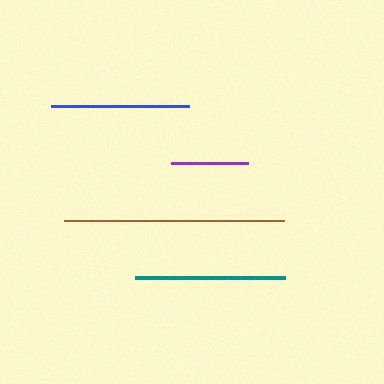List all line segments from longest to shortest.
From longest to shortest: brown, teal, blue, purple.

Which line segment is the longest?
The brown line is the longest at approximately 220 pixels.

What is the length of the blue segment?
The blue segment is approximately 138 pixels long.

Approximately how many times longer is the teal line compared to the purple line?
The teal line is approximately 1.9 times the length of the purple line.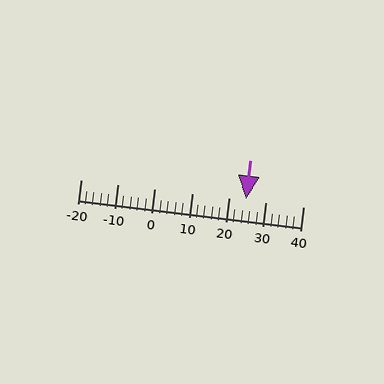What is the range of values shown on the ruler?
The ruler shows values from -20 to 40.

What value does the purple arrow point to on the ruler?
The purple arrow points to approximately 24.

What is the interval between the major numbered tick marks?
The major tick marks are spaced 10 units apart.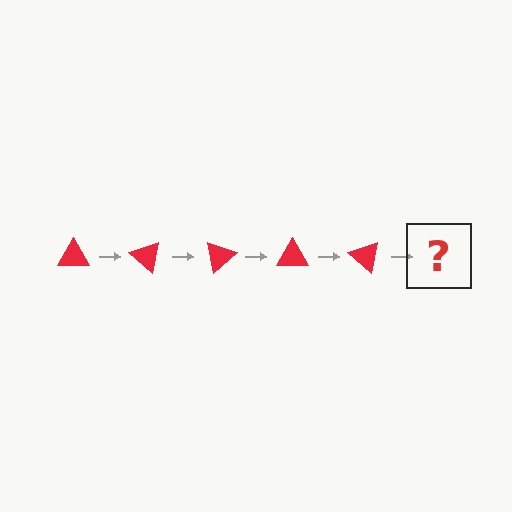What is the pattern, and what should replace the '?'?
The pattern is that the triangle rotates 40 degrees each step. The '?' should be a red triangle rotated 200 degrees.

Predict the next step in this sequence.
The next step is a red triangle rotated 200 degrees.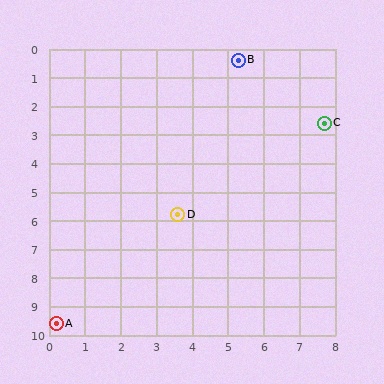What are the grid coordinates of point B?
Point B is at approximately (5.3, 0.4).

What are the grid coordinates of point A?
Point A is at approximately (0.2, 9.6).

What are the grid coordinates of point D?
Point D is at approximately (3.6, 5.8).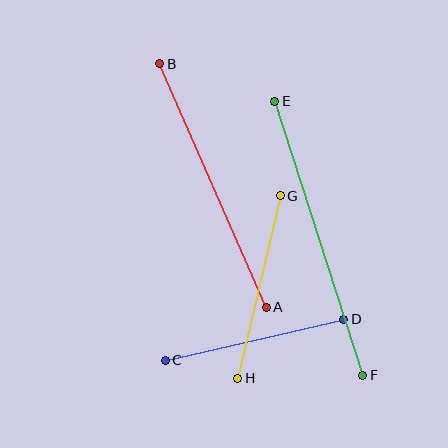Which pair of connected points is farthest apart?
Points E and F are farthest apart.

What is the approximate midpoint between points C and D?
The midpoint is at approximately (254, 340) pixels.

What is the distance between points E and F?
The distance is approximately 288 pixels.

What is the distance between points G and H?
The distance is approximately 187 pixels.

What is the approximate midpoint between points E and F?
The midpoint is at approximately (319, 238) pixels.